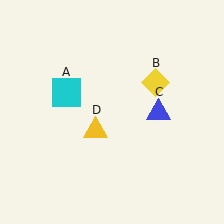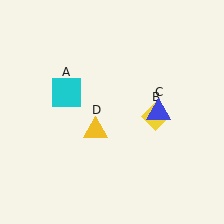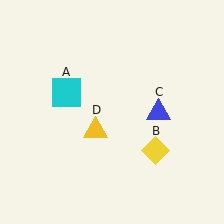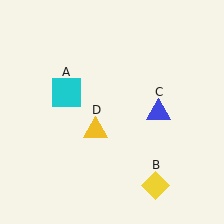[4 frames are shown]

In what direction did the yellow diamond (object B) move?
The yellow diamond (object B) moved down.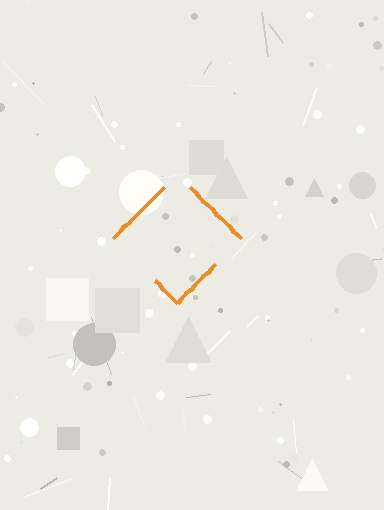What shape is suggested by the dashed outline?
The dashed outline suggests a diamond.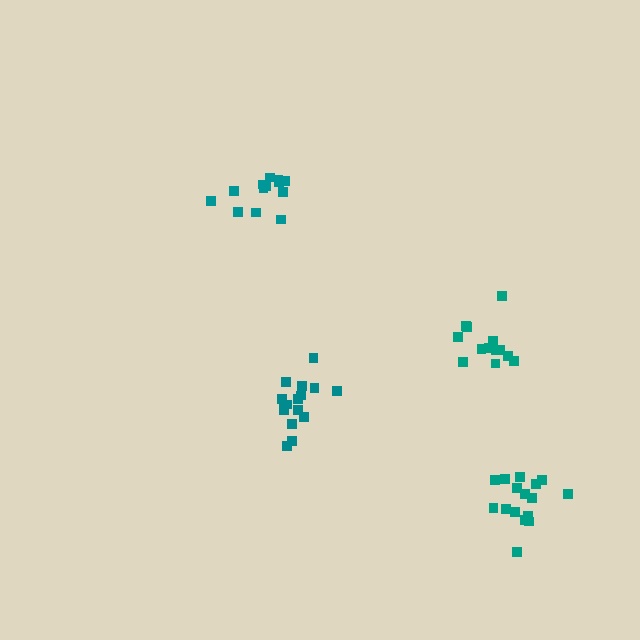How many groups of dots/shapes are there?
There are 4 groups.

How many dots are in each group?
Group 1: 16 dots, Group 2: 13 dots, Group 3: 13 dots, Group 4: 17 dots (59 total).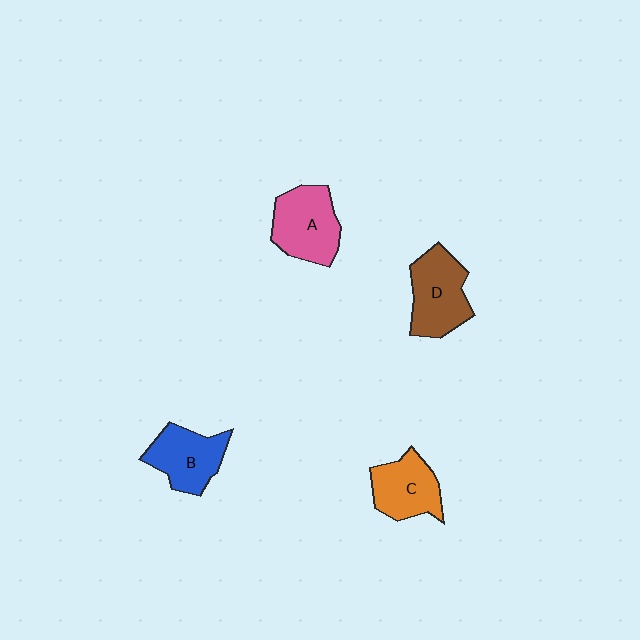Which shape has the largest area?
Shape A (pink).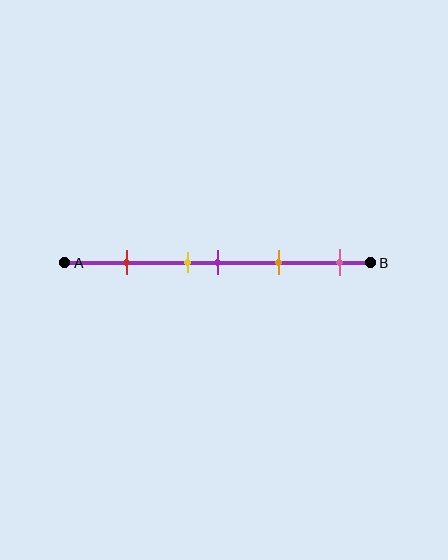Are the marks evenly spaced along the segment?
No, the marks are not evenly spaced.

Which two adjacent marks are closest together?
The yellow and purple marks are the closest adjacent pair.